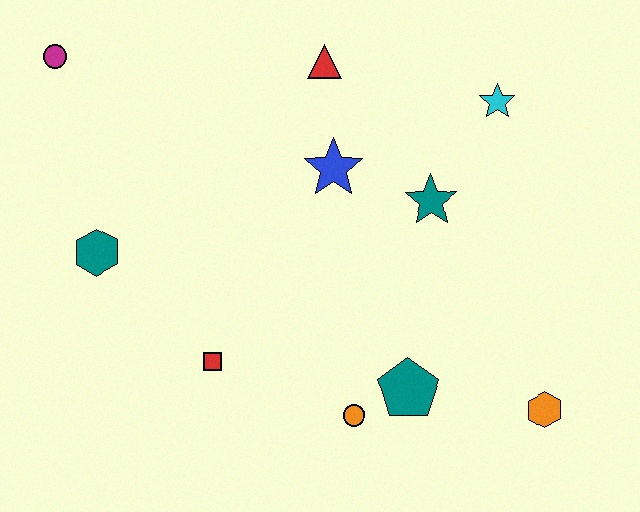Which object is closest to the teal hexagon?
The red square is closest to the teal hexagon.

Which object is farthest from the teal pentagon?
The magenta circle is farthest from the teal pentagon.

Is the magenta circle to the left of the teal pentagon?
Yes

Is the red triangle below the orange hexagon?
No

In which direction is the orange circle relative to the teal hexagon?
The orange circle is to the right of the teal hexagon.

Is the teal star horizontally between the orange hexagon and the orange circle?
Yes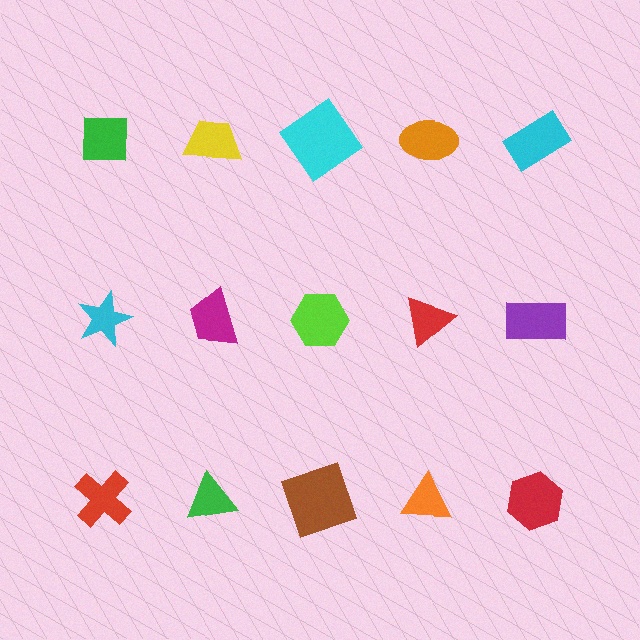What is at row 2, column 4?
A red triangle.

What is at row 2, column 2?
A magenta trapezoid.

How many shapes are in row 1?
5 shapes.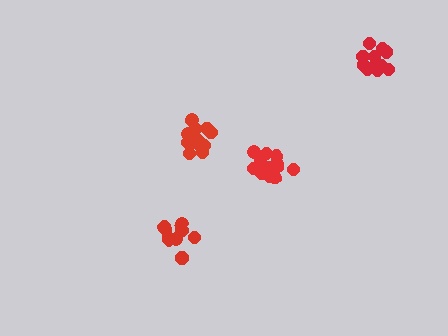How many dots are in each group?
Group 1: 16 dots, Group 2: 10 dots, Group 3: 13 dots, Group 4: 13 dots (52 total).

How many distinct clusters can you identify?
There are 4 distinct clusters.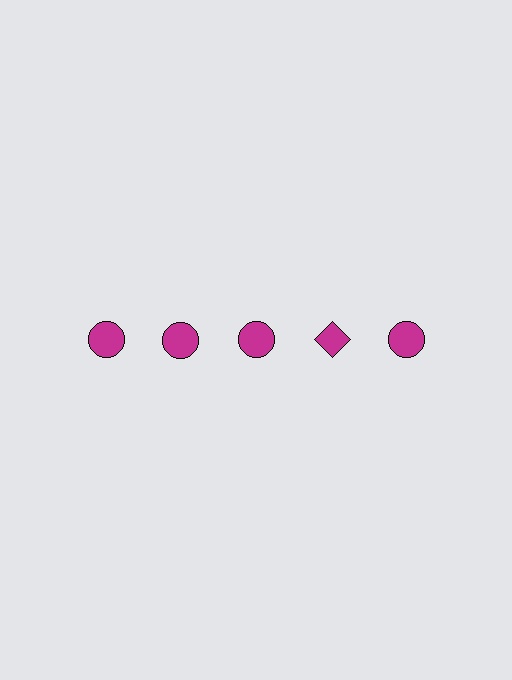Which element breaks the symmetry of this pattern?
The magenta diamond in the top row, second from right column breaks the symmetry. All other shapes are magenta circles.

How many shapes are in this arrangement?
There are 5 shapes arranged in a grid pattern.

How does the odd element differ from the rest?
It has a different shape: diamond instead of circle.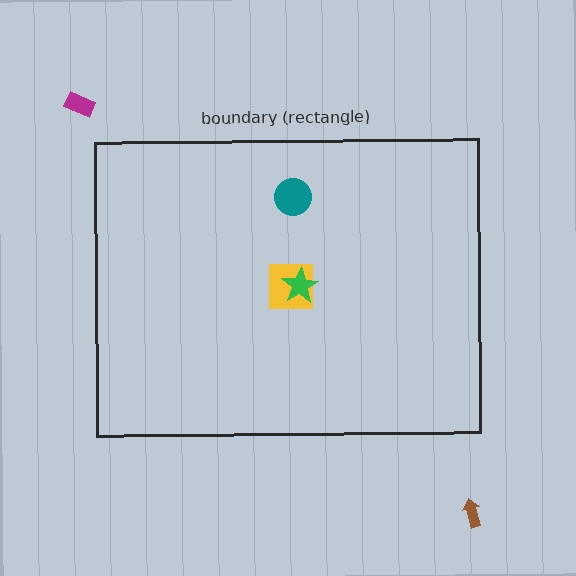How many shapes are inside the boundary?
3 inside, 2 outside.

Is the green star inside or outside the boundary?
Inside.